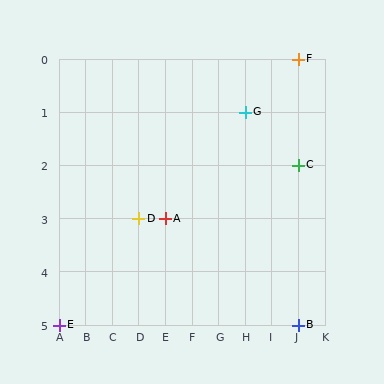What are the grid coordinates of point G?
Point G is at grid coordinates (H, 1).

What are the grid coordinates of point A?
Point A is at grid coordinates (E, 3).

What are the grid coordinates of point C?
Point C is at grid coordinates (J, 2).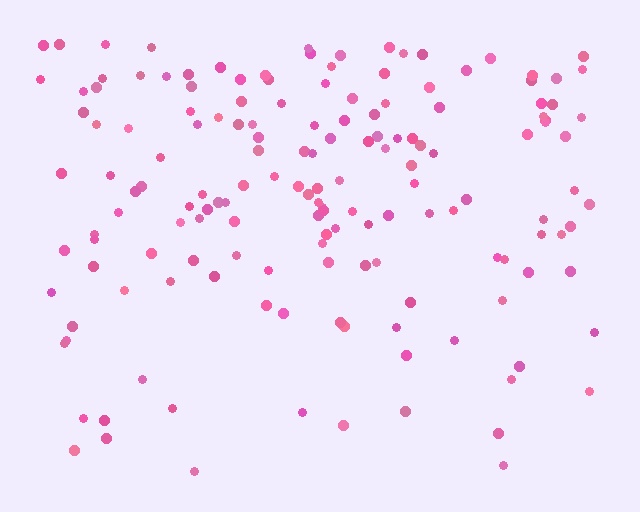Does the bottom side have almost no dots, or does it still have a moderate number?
Still a moderate number, just noticeably fewer than the top.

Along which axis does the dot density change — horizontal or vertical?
Vertical.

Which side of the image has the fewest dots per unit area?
The bottom.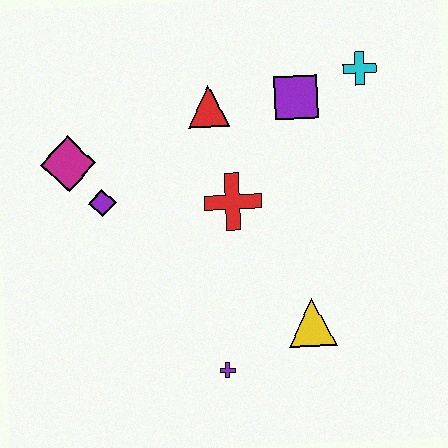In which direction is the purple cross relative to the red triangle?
The purple cross is below the red triangle.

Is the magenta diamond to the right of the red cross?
No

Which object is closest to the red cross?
The red triangle is closest to the red cross.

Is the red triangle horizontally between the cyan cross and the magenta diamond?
Yes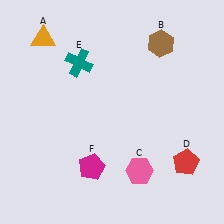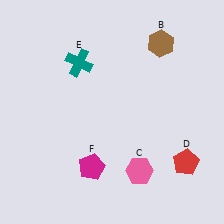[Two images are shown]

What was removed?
The orange triangle (A) was removed in Image 2.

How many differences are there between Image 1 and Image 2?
There is 1 difference between the two images.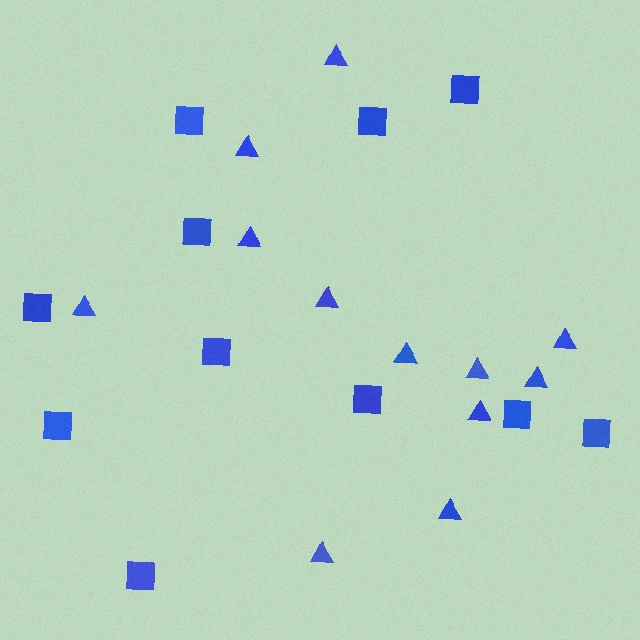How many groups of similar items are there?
There are 2 groups: one group of squares (11) and one group of triangles (12).